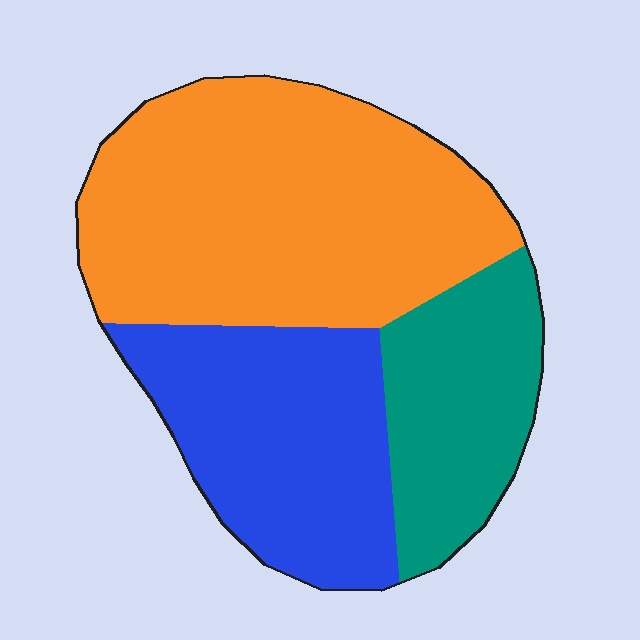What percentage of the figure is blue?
Blue takes up about one third (1/3) of the figure.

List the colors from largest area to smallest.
From largest to smallest: orange, blue, teal.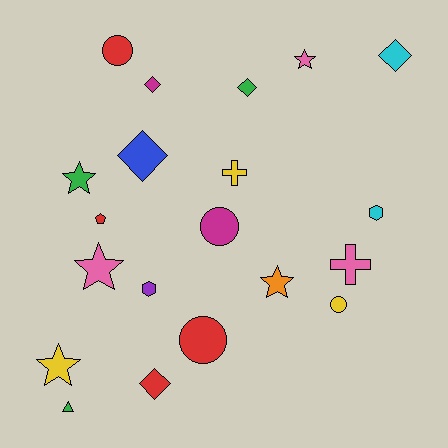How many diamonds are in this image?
There are 5 diamonds.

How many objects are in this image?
There are 20 objects.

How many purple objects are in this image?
There is 1 purple object.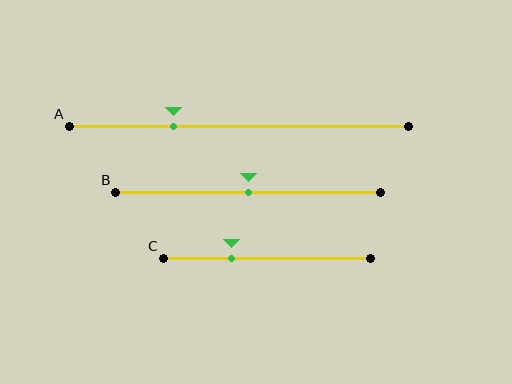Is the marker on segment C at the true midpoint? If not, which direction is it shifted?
No, the marker on segment C is shifted to the left by about 17% of the segment length.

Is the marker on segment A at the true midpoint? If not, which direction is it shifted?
No, the marker on segment A is shifted to the left by about 19% of the segment length.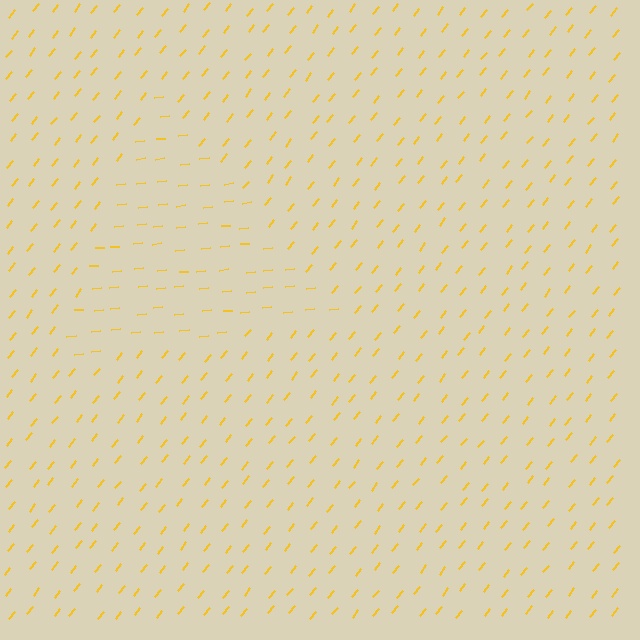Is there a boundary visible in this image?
Yes, there is a texture boundary formed by a change in line orientation.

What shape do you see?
I see a triangle.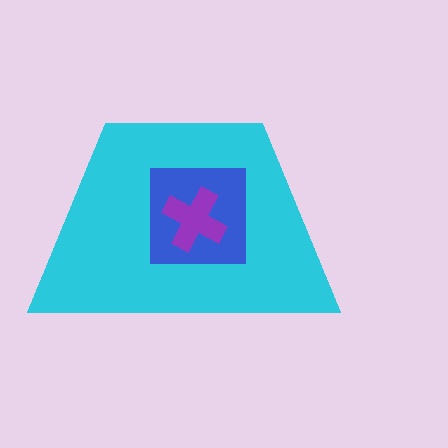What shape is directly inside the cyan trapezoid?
The blue square.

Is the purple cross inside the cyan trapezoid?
Yes.